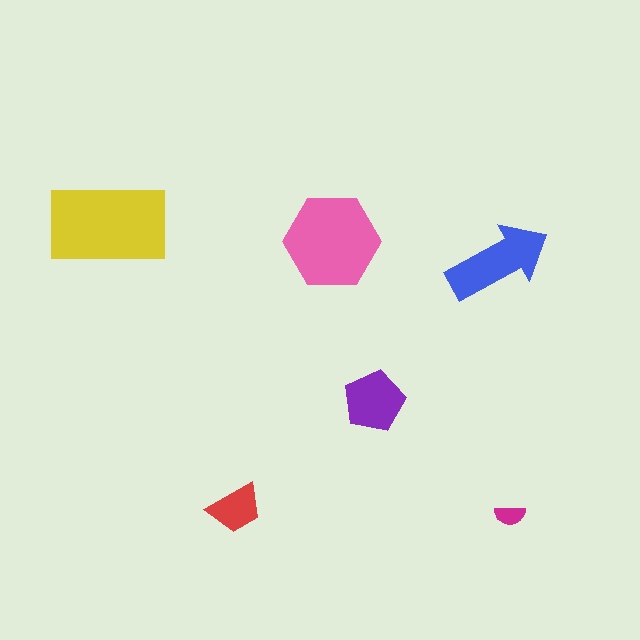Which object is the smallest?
The magenta semicircle.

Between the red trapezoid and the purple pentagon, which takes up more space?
The purple pentagon.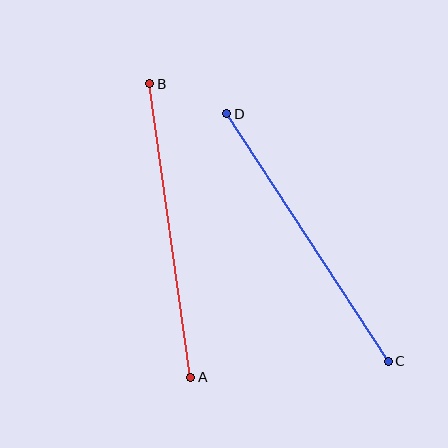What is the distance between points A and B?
The distance is approximately 296 pixels.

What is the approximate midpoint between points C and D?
The midpoint is at approximately (307, 237) pixels.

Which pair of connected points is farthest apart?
Points A and B are farthest apart.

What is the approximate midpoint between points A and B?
The midpoint is at approximately (170, 231) pixels.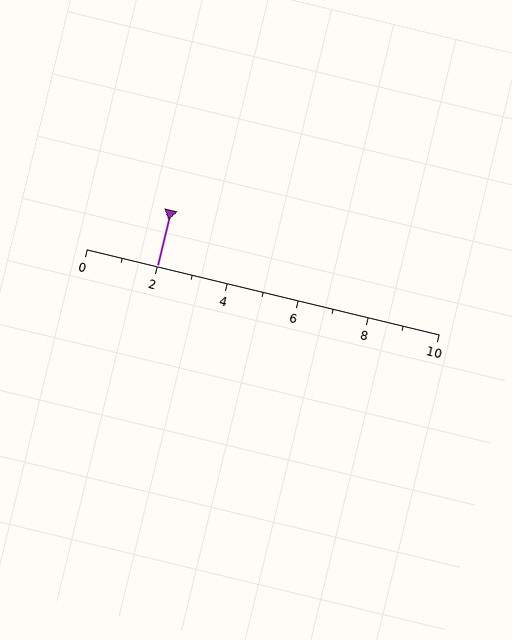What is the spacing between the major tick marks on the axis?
The major ticks are spaced 2 apart.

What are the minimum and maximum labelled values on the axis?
The axis runs from 0 to 10.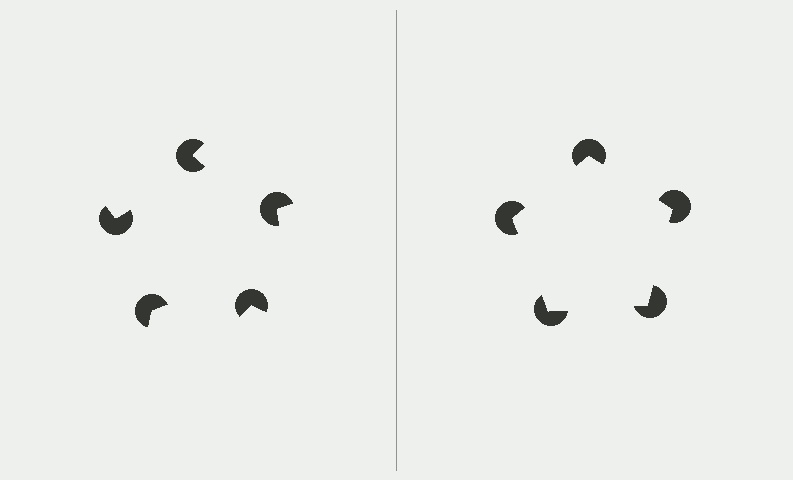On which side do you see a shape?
An illusory pentagon appears on the right side. On the left side the wedge cuts are rotated, so no coherent shape forms.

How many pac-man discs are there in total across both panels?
10 — 5 on each side.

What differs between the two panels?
The pac-man discs are positioned identically on both sides; only the wedge orientations differ. On the right they align to a pentagon; on the left they are misaligned.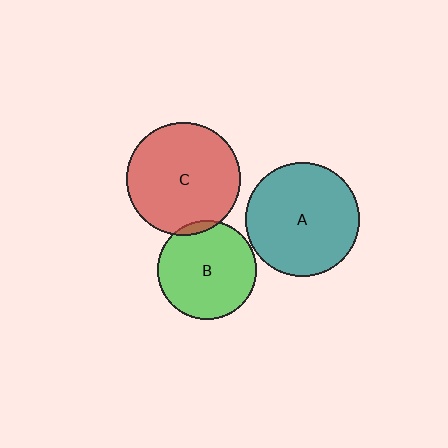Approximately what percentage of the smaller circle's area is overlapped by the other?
Approximately 5%.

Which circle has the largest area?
Circle A (teal).